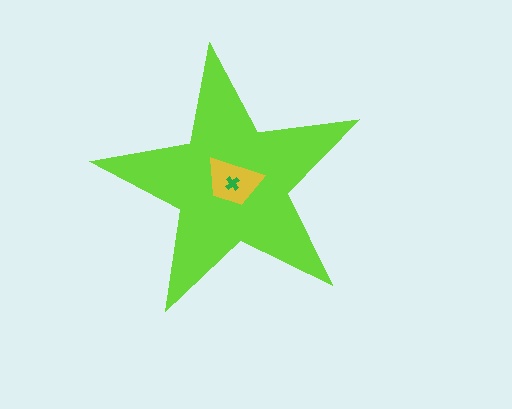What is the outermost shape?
The lime star.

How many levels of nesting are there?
3.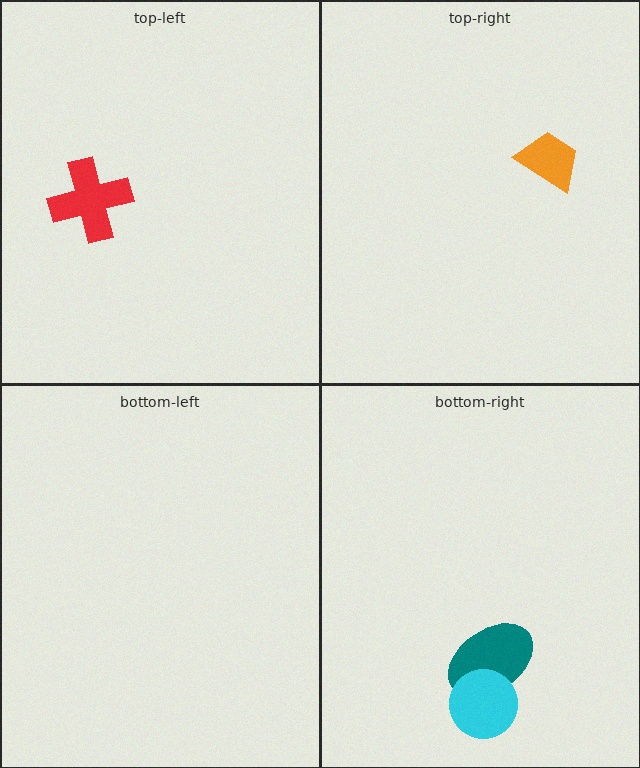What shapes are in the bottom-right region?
The teal ellipse, the cyan circle.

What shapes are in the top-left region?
The red cross.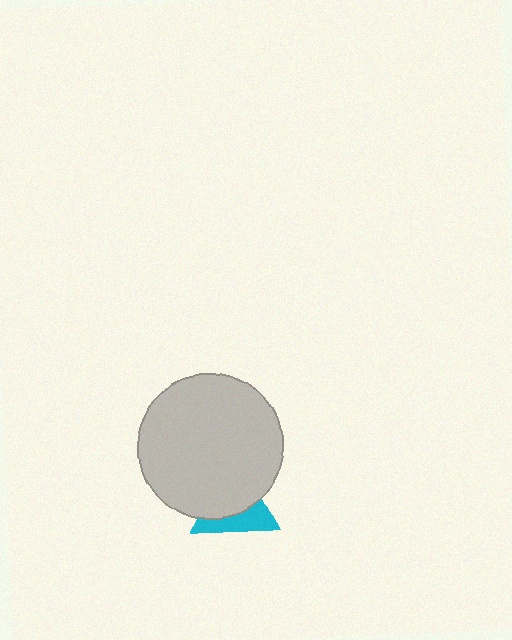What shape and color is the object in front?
The object in front is a light gray circle.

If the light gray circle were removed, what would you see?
You would see the complete cyan triangle.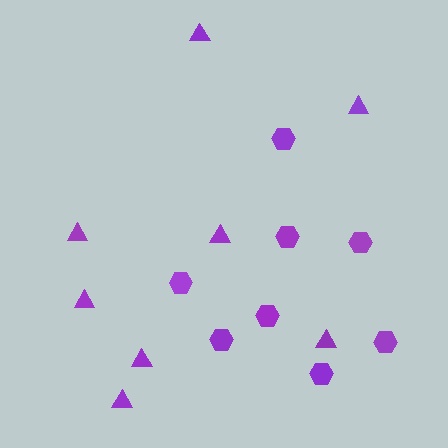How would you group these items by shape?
There are 2 groups: one group of triangles (8) and one group of hexagons (8).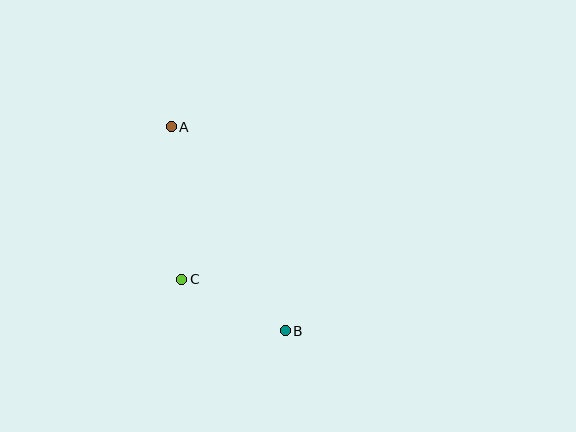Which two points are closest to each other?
Points B and C are closest to each other.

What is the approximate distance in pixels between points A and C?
The distance between A and C is approximately 153 pixels.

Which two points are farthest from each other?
Points A and B are farthest from each other.